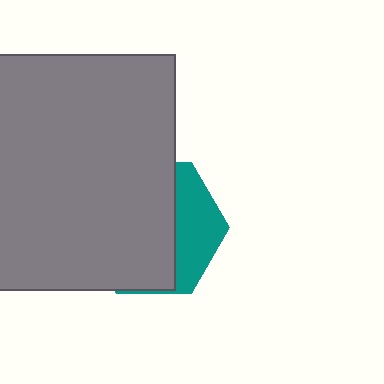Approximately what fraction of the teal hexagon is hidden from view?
Roughly 68% of the teal hexagon is hidden behind the gray rectangle.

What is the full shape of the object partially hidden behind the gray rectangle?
The partially hidden object is a teal hexagon.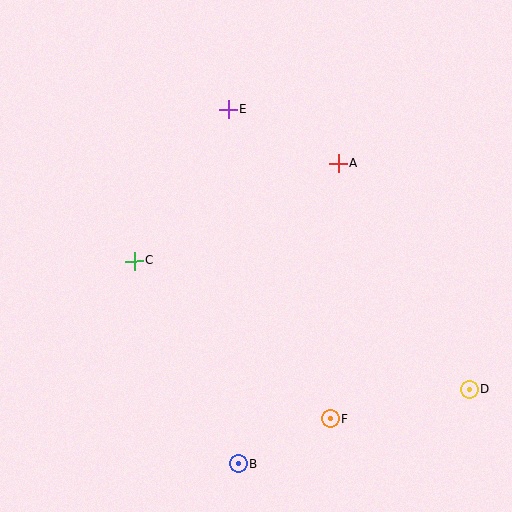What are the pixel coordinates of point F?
Point F is at (330, 419).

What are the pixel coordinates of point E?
Point E is at (229, 109).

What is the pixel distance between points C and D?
The distance between C and D is 358 pixels.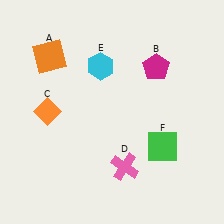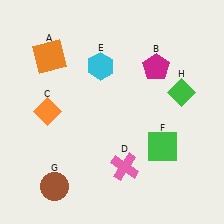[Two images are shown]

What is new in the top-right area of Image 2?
A green diamond (H) was added in the top-right area of Image 2.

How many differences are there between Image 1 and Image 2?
There are 2 differences between the two images.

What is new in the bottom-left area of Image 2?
A brown circle (G) was added in the bottom-left area of Image 2.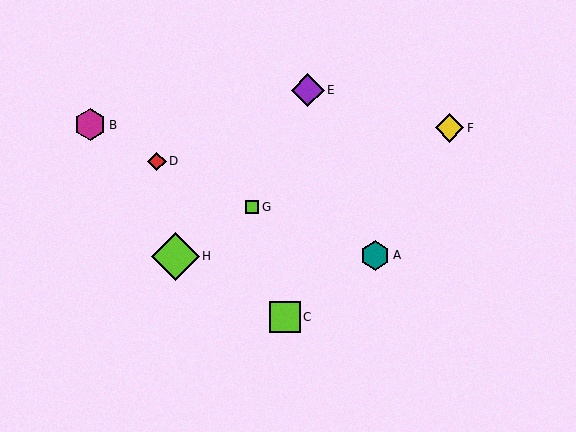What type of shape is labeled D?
Shape D is a red diamond.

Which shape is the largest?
The lime diamond (labeled H) is the largest.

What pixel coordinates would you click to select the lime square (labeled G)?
Click at (252, 207) to select the lime square G.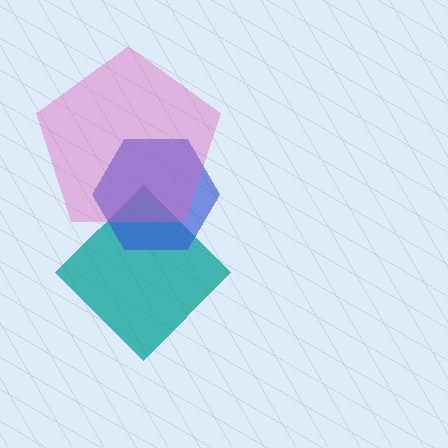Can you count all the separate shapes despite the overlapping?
Yes, there are 3 separate shapes.